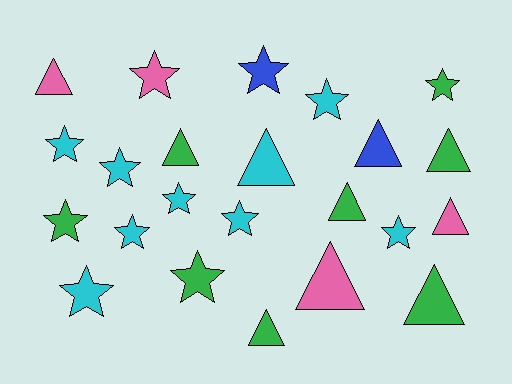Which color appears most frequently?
Cyan, with 9 objects.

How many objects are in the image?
There are 23 objects.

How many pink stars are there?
There is 1 pink star.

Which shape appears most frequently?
Star, with 13 objects.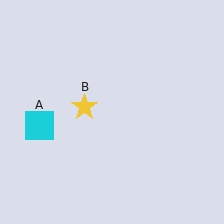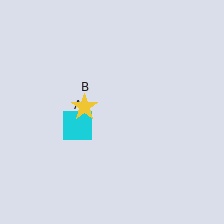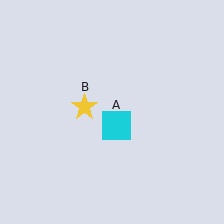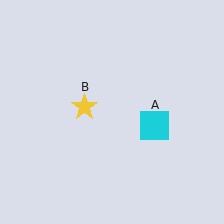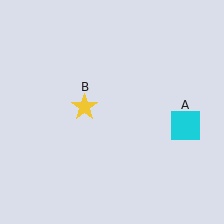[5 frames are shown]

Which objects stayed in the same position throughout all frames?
Yellow star (object B) remained stationary.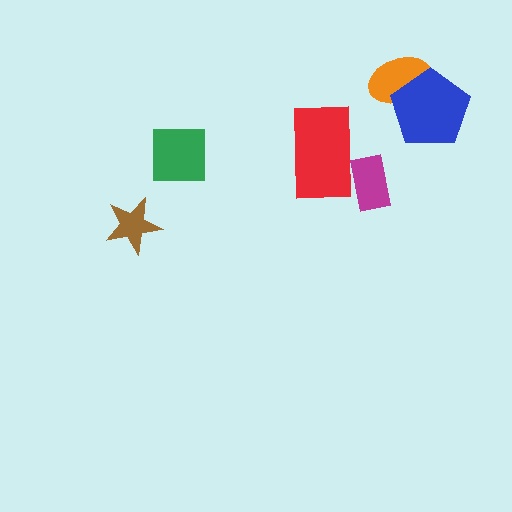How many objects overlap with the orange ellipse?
1 object overlaps with the orange ellipse.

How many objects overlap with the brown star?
0 objects overlap with the brown star.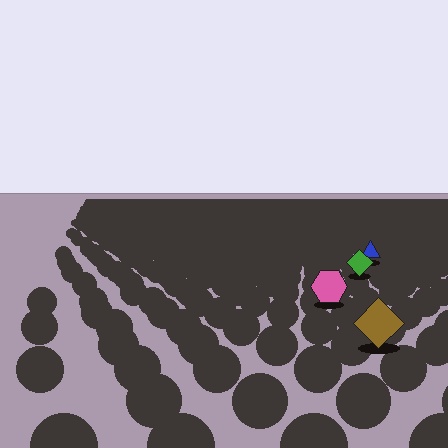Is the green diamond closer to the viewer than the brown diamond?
No. The brown diamond is closer — you can tell from the texture gradient: the ground texture is coarser near it.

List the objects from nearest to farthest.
From nearest to farthest: the brown diamond, the pink hexagon, the green diamond, the blue triangle.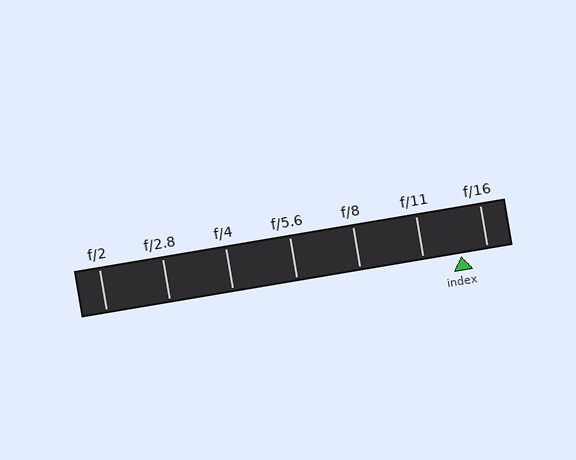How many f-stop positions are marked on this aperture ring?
There are 7 f-stop positions marked.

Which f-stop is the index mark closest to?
The index mark is closest to f/16.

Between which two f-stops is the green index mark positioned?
The index mark is between f/11 and f/16.